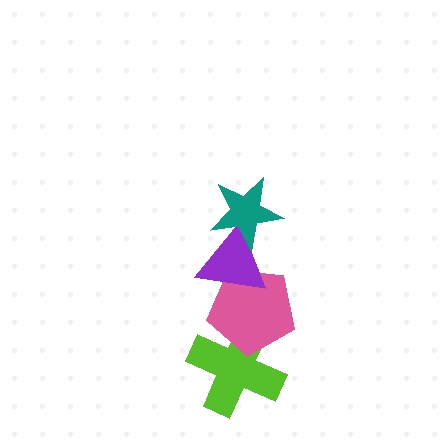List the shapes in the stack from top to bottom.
From top to bottom: the teal star, the purple triangle, the pink pentagon, the lime cross.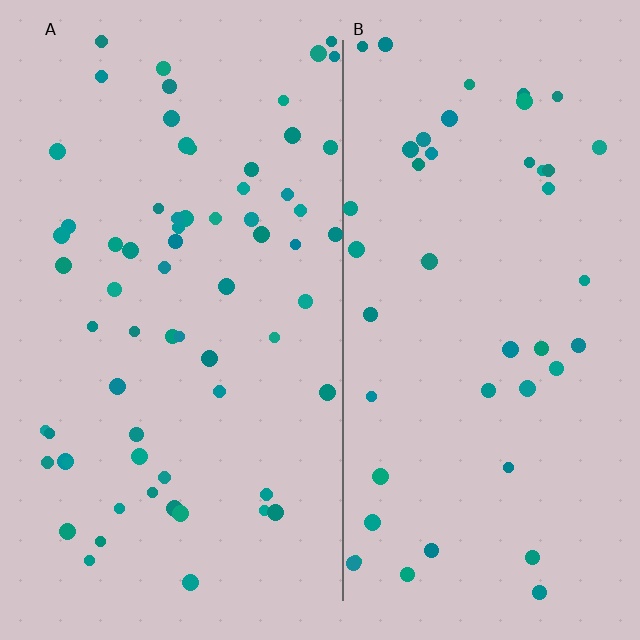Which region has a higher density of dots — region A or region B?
A (the left).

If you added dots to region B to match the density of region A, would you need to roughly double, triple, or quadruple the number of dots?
Approximately double.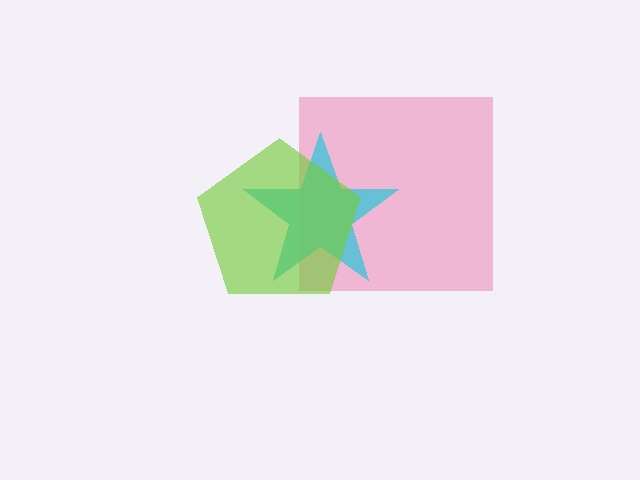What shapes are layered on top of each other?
The layered shapes are: a pink square, a cyan star, a lime pentagon.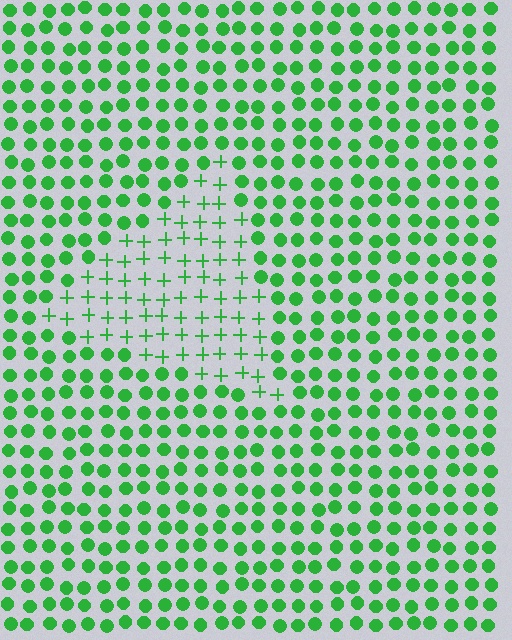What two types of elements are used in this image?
The image uses plus signs inside the triangle region and circles outside it.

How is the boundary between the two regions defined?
The boundary is defined by a change in element shape: plus signs inside vs. circles outside. All elements share the same color and spacing.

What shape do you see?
I see a triangle.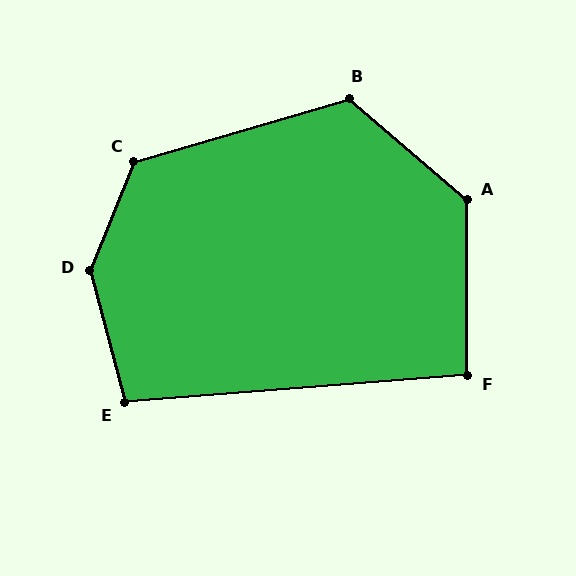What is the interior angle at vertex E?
Approximately 100 degrees (obtuse).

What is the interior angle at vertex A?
Approximately 131 degrees (obtuse).